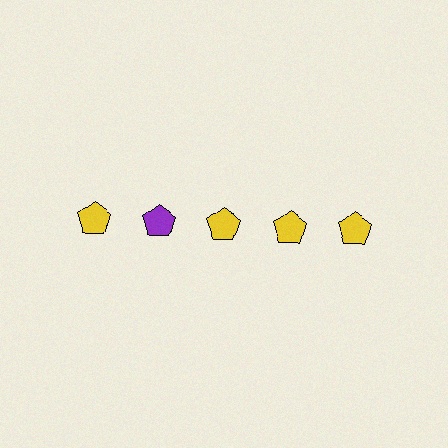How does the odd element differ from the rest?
It has a different color: purple instead of yellow.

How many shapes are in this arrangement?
There are 5 shapes arranged in a grid pattern.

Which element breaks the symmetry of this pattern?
The purple pentagon in the top row, second from left column breaks the symmetry. All other shapes are yellow pentagons.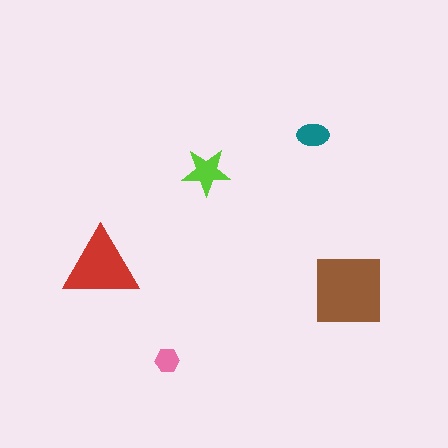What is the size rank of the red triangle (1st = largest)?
2nd.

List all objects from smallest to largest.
The pink hexagon, the teal ellipse, the lime star, the red triangle, the brown square.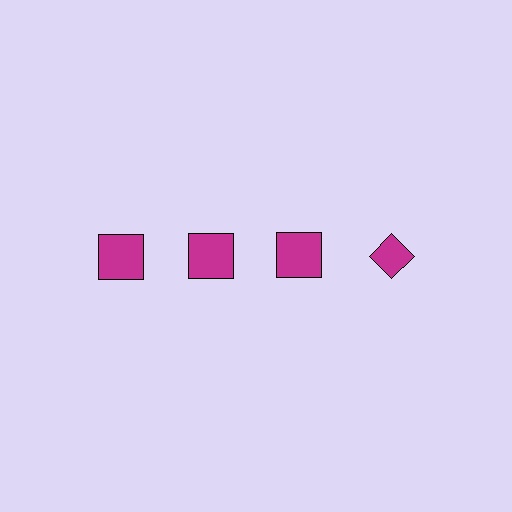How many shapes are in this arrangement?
There are 4 shapes arranged in a grid pattern.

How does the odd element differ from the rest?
It has a different shape: diamond instead of square.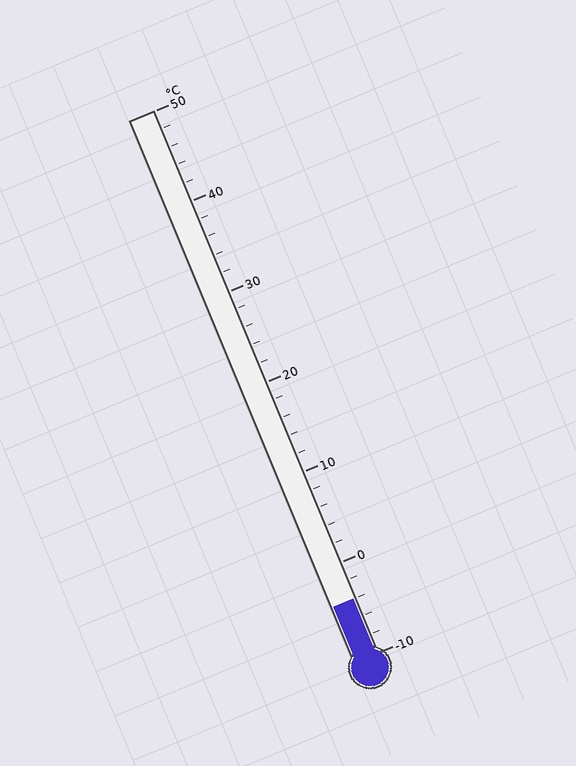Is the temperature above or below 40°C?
The temperature is below 40°C.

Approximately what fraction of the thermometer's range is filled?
The thermometer is filled to approximately 10% of its range.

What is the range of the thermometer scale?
The thermometer scale ranges from -10°C to 50°C.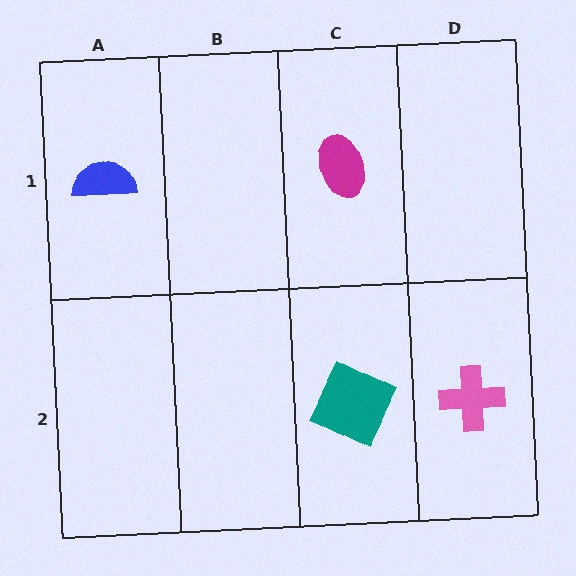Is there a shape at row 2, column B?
No, that cell is empty.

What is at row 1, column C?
A magenta ellipse.